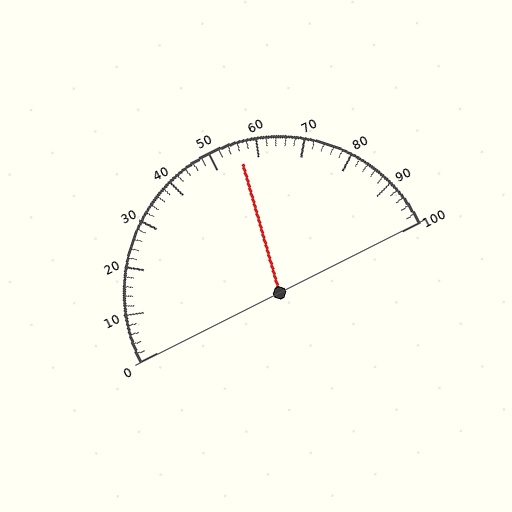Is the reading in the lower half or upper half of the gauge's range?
The reading is in the upper half of the range (0 to 100).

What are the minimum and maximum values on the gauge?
The gauge ranges from 0 to 100.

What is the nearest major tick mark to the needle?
The nearest major tick mark is 60.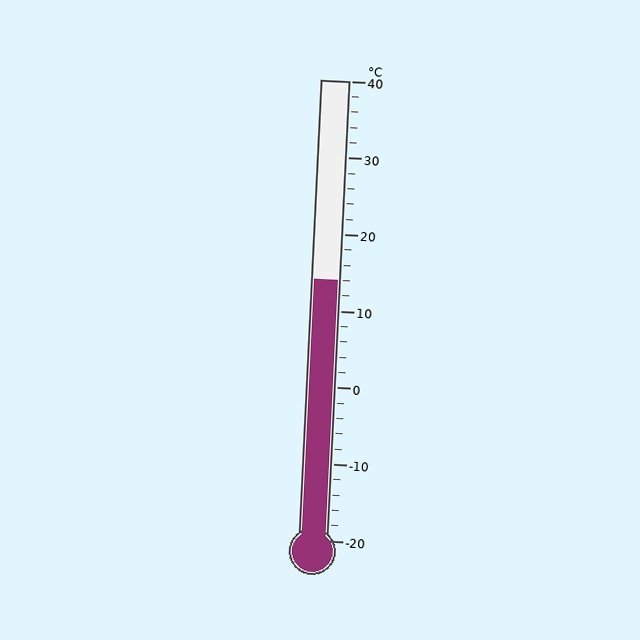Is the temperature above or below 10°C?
The temperature is above 10°C.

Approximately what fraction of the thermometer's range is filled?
The thermometer is filled to approximately 55% of its range.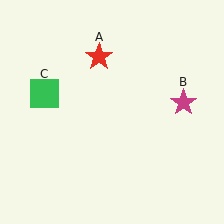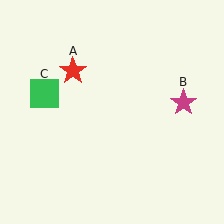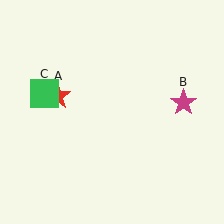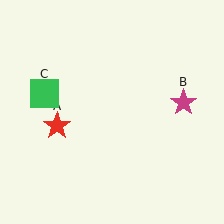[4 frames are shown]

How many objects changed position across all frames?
1 object changed position: red star (object A).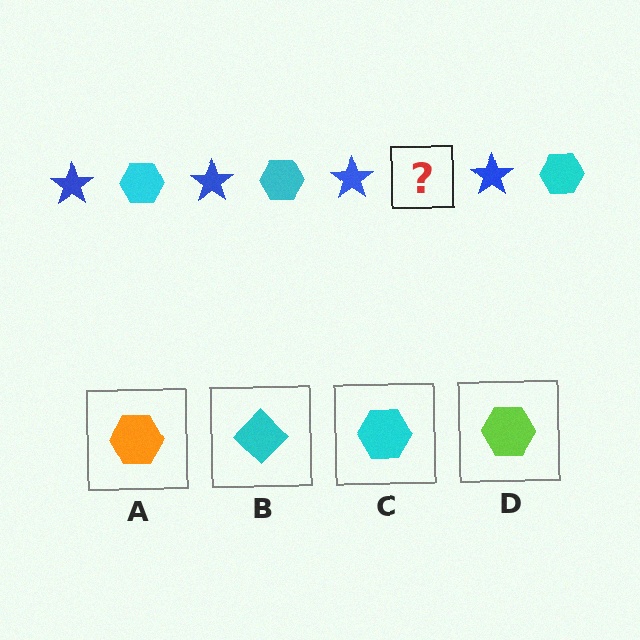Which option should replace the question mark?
Option C.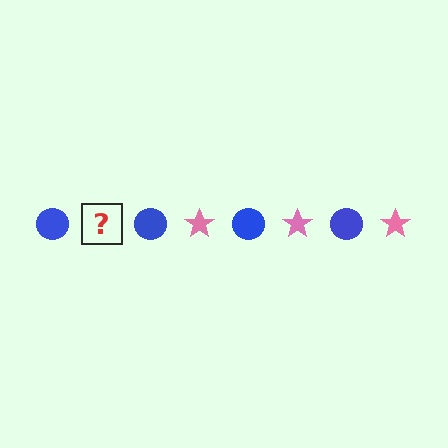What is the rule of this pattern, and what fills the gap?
The rule is that the pattern alternates between blue circle and pink star. The gap should be filled with a pink star.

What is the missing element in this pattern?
The missing element is a pink star.